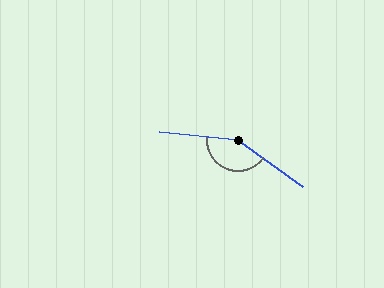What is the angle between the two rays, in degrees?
Approximately 151 degrees.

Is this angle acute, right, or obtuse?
It is obtuse.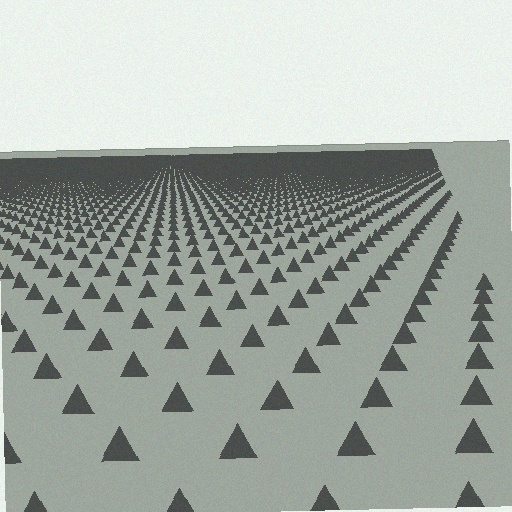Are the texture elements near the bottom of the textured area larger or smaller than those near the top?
Larger. Near the bottom, elements are closer to the viewer and appear at a bigger on-screen size.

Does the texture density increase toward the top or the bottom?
Density increases toward the top.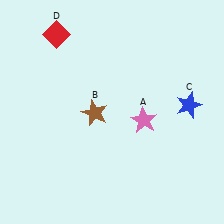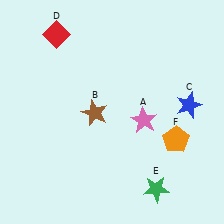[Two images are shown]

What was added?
A green star (E), an orange pentagon (F) were added in Image 2.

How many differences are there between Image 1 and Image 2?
There are 2 differences between the two images.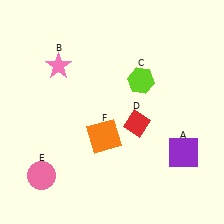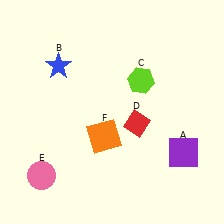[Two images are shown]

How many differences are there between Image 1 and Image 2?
There is 1 difference between the two images.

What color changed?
The star (B) changed from pink in Image 1 to blue in Image 2.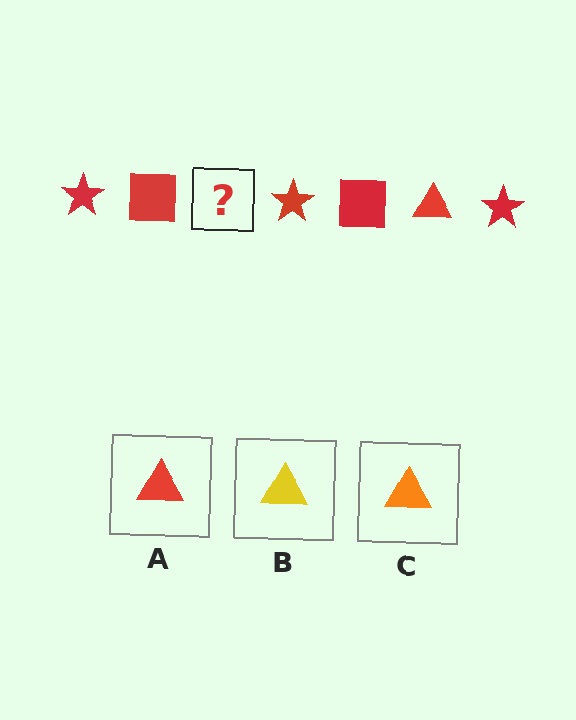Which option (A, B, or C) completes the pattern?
A.